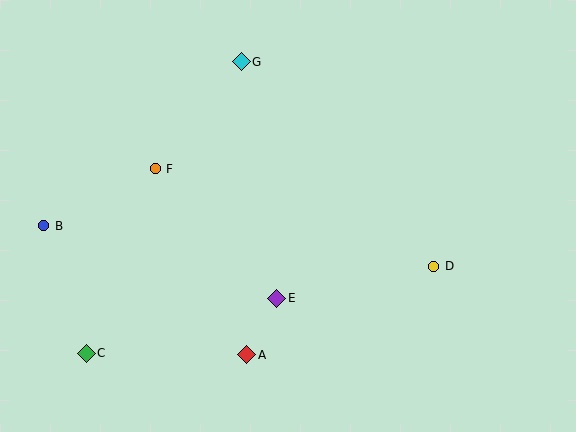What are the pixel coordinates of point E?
Point E is at (277, 298).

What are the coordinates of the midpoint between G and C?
The midpoint between G and C is at (164, 207).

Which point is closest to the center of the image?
Point E at (277, 298) is closest to the center.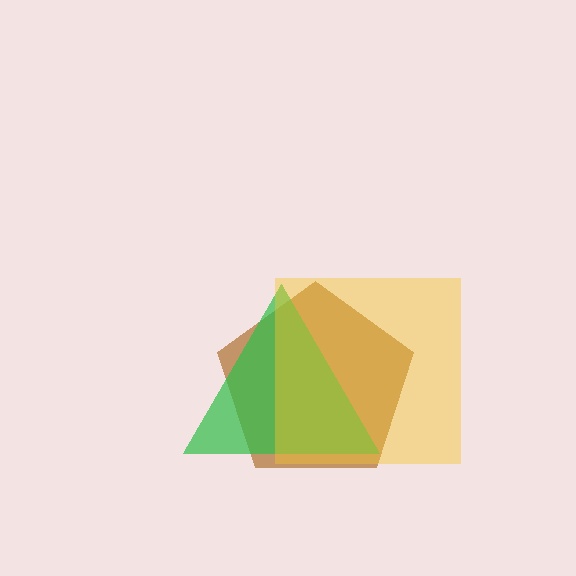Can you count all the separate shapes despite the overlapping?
Yes, there are 3 separate shapes.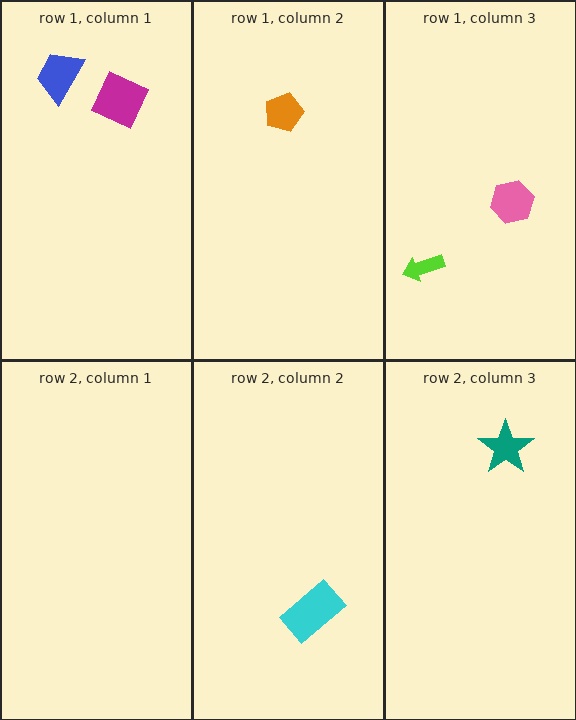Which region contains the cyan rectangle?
The row 2, column 2 region.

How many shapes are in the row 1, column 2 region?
1.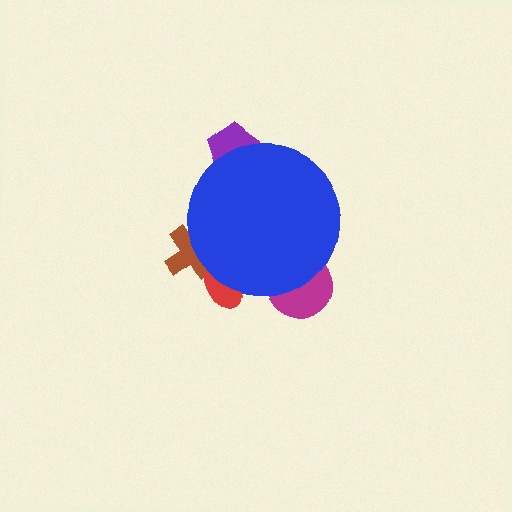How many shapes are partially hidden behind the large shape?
4 shapes are partially hidden.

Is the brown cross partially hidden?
Yes, the brown cross is partially hidden behind the blue circle.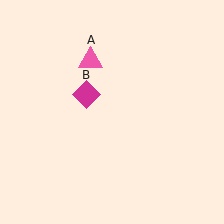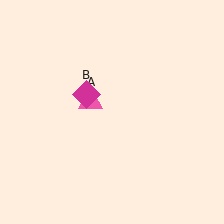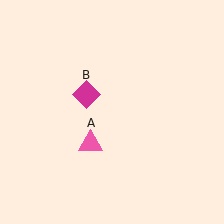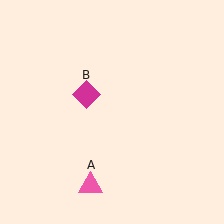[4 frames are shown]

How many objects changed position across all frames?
1 object changed position: pink triangle (object A).